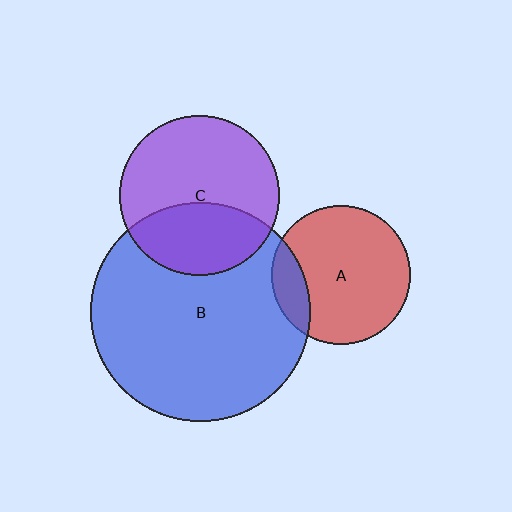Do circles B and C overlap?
Yes.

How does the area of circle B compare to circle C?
Approximately 1.9 times.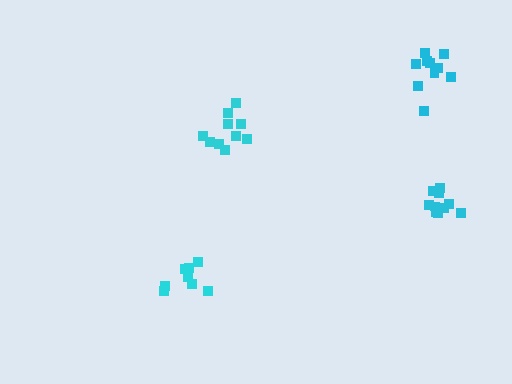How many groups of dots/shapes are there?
There are 4 groups.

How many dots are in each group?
Group 1: 10 dots, Group 2: 10 dots, Group 3: 8 dots, Group 4: 11 dots (39 total).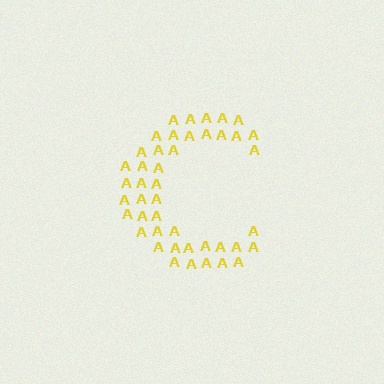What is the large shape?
The large shape is the letter C.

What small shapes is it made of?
It is made of small letter A's.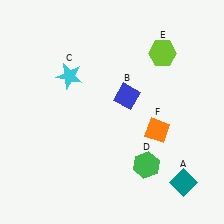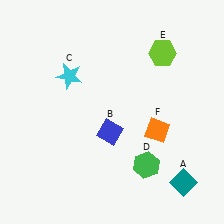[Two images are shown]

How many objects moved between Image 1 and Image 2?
1 object moved between the two images.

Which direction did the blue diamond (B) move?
The blue diamond (B) moved down.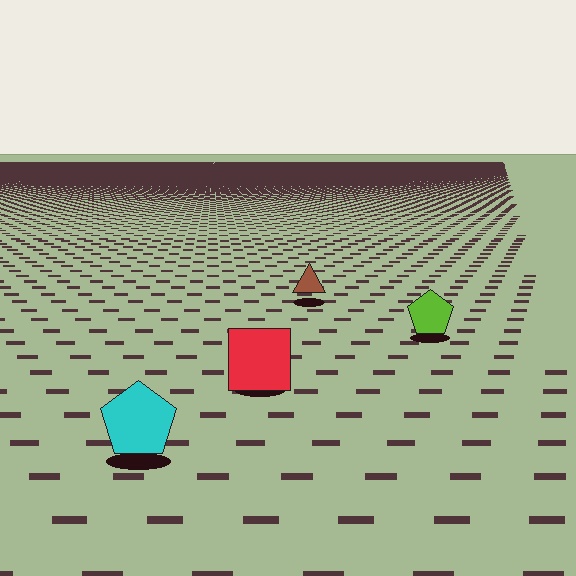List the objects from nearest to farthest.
From nearest to farthest: the cyan pentagon, the red square, the lime pentagon, the brown triangle.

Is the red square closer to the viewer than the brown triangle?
Yes. The red square is closer — you can tell from the texture gradient: the ground texture is coarser near it.